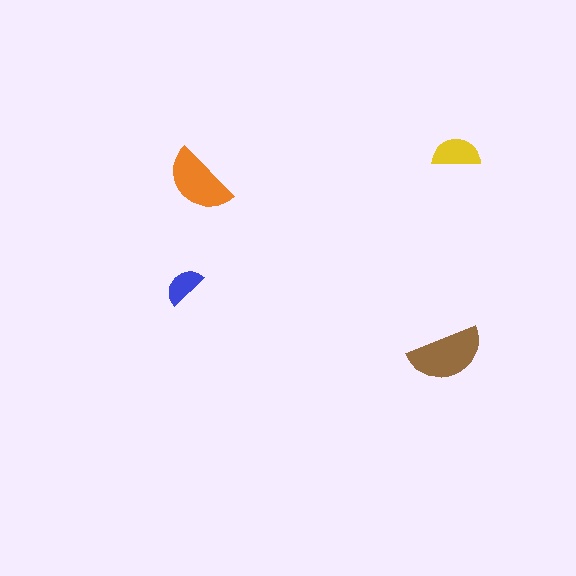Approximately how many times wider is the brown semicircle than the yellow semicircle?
About 1.5 times wider.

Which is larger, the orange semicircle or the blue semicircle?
The orange one.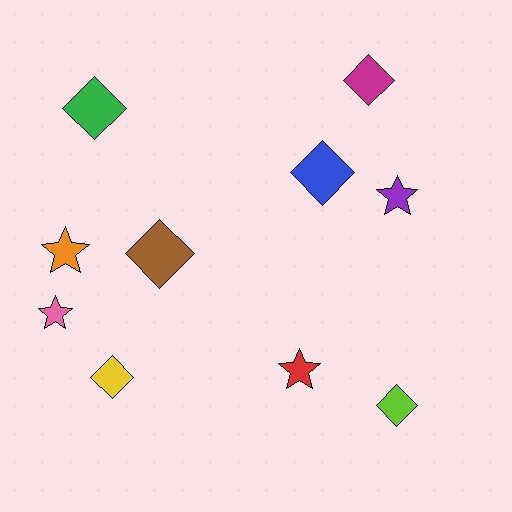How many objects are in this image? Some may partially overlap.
There are 10 objects.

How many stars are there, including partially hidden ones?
There are 4 stars.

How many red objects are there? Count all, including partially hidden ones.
There is 1 red object.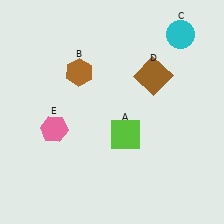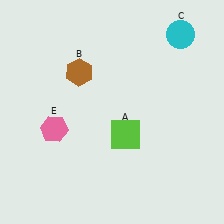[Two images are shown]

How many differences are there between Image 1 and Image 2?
There is 1 difference between the two images.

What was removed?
The brown square (D) was removed in Image 2.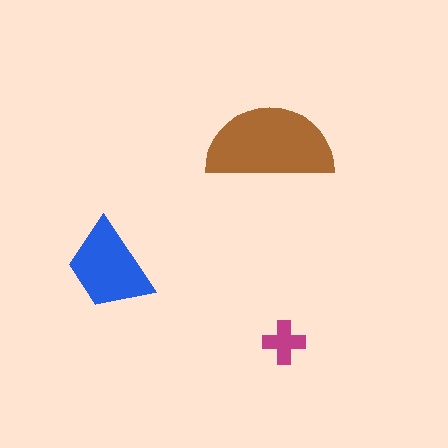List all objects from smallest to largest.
The magenta cross, the blue trapezoid, the brown semicircle.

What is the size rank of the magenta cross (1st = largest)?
3rd.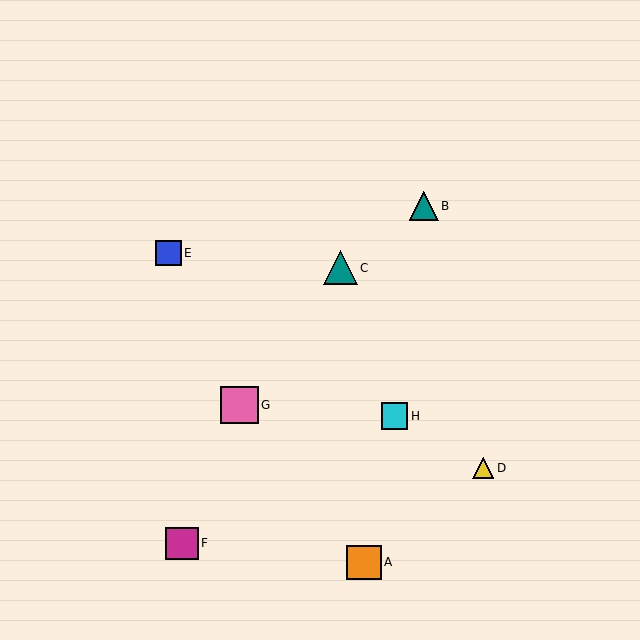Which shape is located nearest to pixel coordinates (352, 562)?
The orange square (labeled A) at (364, 562) is nearest to that location.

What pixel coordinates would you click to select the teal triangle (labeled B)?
Click at (424, 206) to select the teal triangle B.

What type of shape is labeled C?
Shape C is a teal triangle.